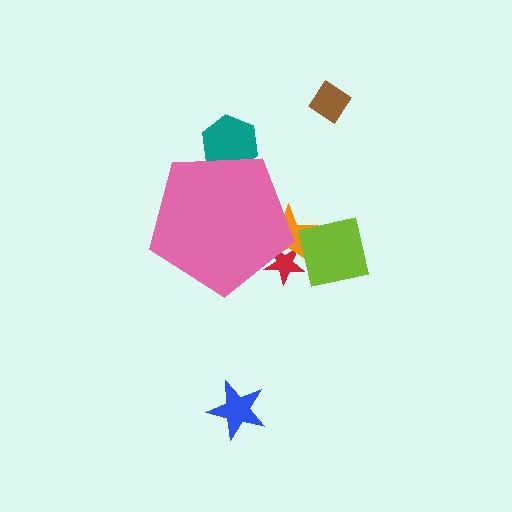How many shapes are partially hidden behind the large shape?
3 shapes are partially hidden.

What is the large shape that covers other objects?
A pink pentagon.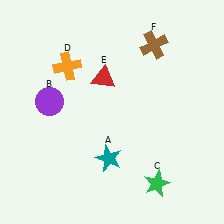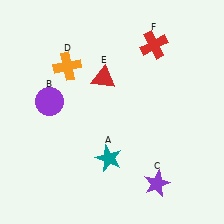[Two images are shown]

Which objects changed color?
C changed from green to purple. F changed from brown to red.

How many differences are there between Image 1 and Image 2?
There are 2 differences between the two images.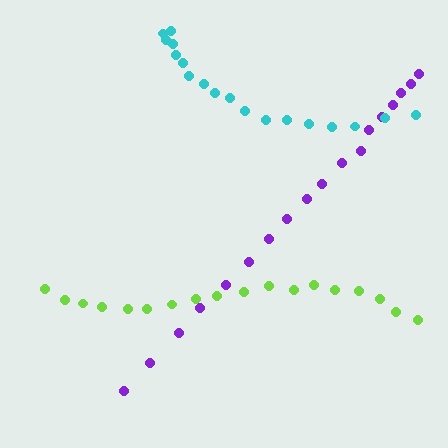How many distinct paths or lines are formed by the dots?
There are 3 distinct paths.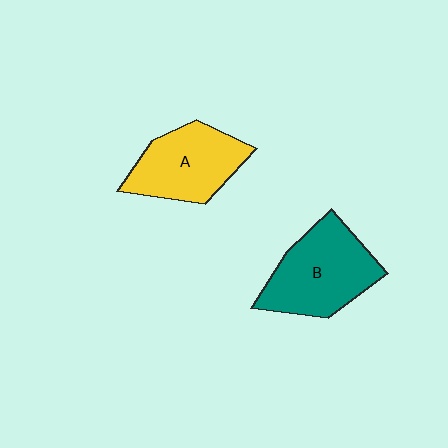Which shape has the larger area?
Shape B (teal).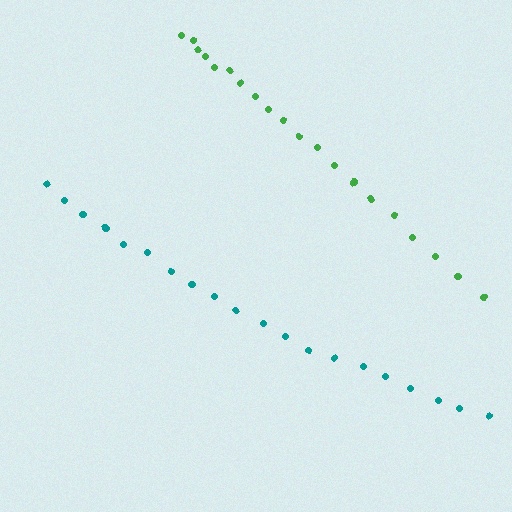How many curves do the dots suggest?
There are 2 distinct paths.